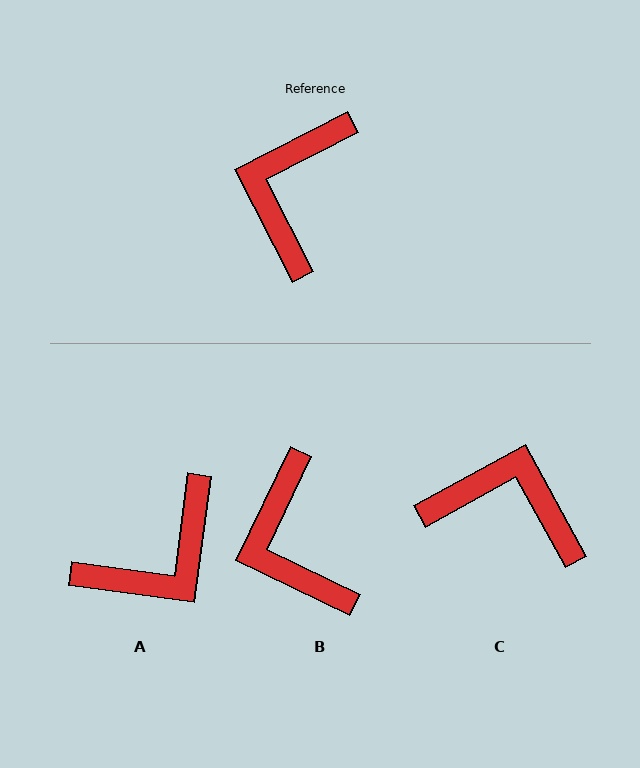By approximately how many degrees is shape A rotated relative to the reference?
Approximately 146 degrees counter-clockwise.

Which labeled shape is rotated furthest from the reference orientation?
A, about 146 degrees away.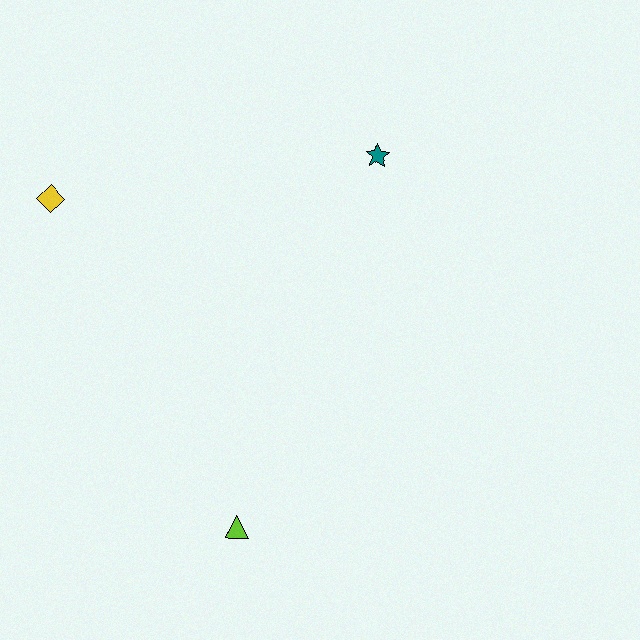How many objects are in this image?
There are 3 objects.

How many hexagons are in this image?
There are no hexagons.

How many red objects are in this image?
There are no red objects.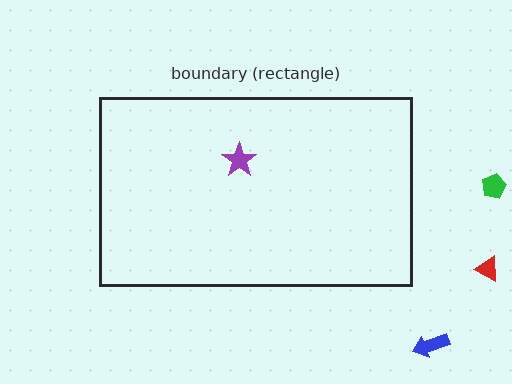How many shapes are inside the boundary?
1 inside, 3 outside.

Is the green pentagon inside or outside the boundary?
Outside.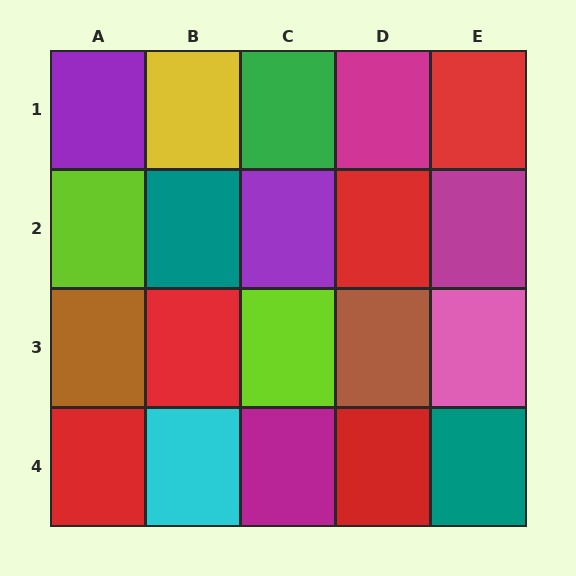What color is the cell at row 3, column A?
Brown.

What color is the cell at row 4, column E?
Teal.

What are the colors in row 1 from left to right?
Purple, yellow, green, magenta, red.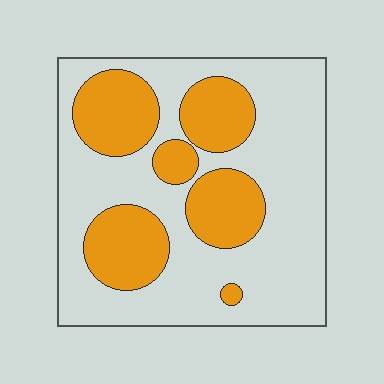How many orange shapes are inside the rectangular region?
6.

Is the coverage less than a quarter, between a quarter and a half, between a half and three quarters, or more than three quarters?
Between a quarter and a half.